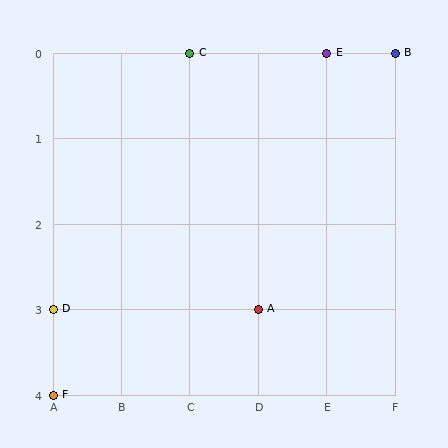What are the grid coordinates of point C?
Point C is at grid coordinates (C, 0).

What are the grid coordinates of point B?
Point B is at grid coordinates (F, 0).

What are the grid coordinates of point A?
Point A is at grid coordinates (D, 3).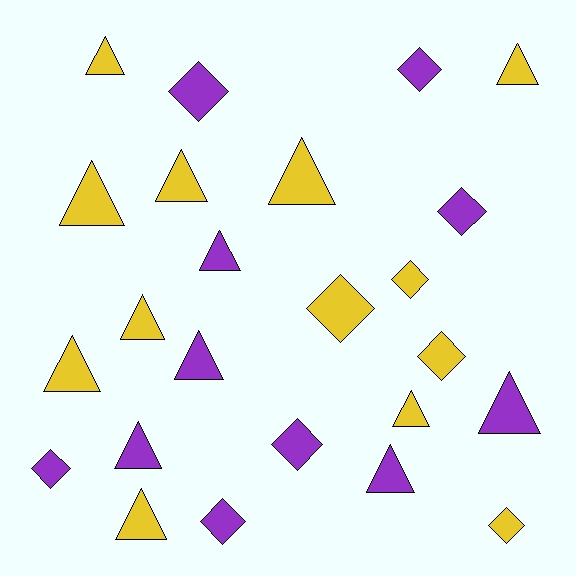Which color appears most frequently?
Yellow, with 13 objects.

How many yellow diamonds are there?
There are 4 yellow diamonds.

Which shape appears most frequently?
Triangle, with 14 objects.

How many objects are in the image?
There are 24 objects.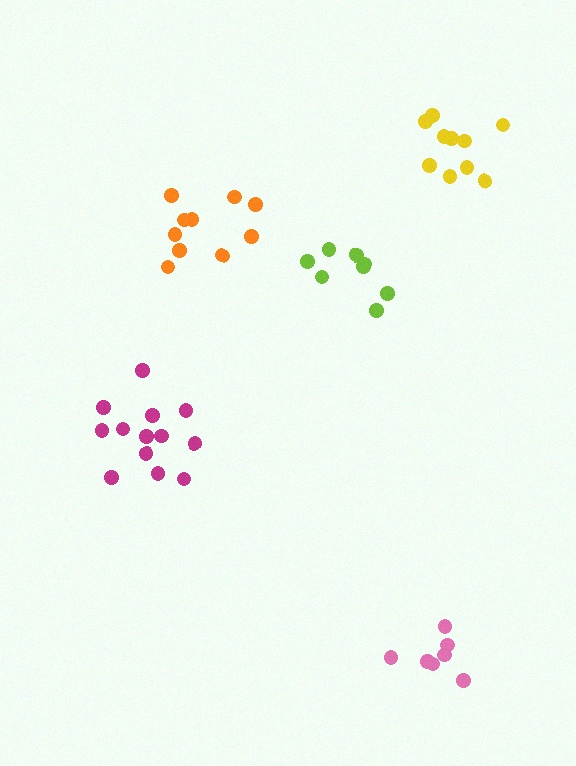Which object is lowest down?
The pink cluster is bottommost.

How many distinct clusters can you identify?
There are 5 distinct clusters.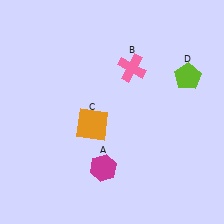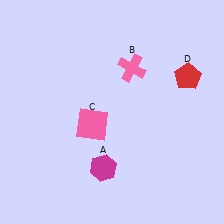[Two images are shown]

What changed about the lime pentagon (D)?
In Image 1, D is lime. In Image 2, it changed to red.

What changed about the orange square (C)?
In Image 1, C is orange. In Image 2, it changed to pink.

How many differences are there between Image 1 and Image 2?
There are 2 differences between the two images.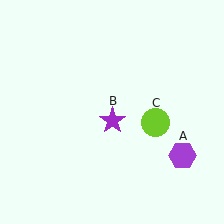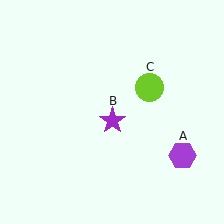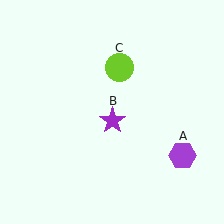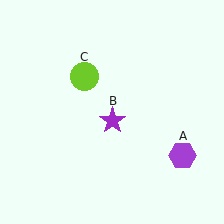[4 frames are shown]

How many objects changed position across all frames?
1 object changed position: lime circle (object C).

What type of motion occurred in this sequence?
The lime circle (object C) rotated counterclockwise around the center of the scene.